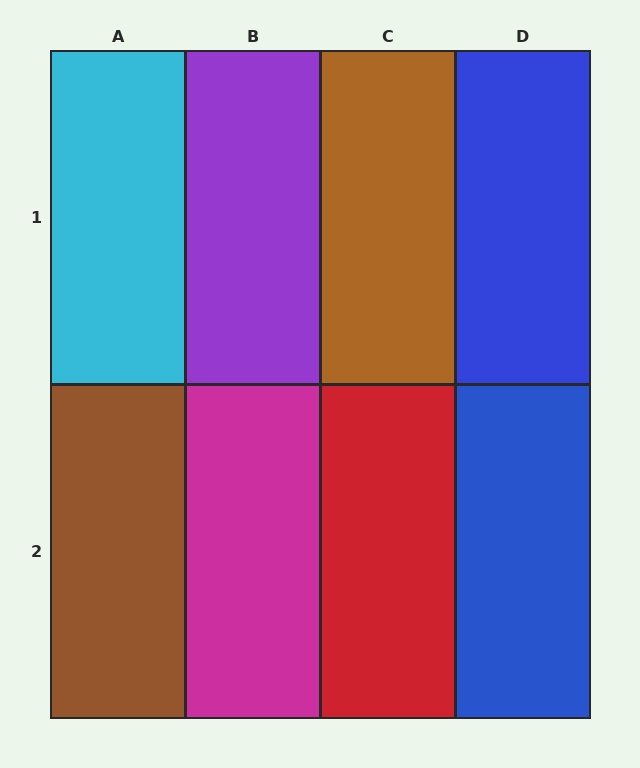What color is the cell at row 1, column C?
Brown.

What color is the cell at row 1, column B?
Purple.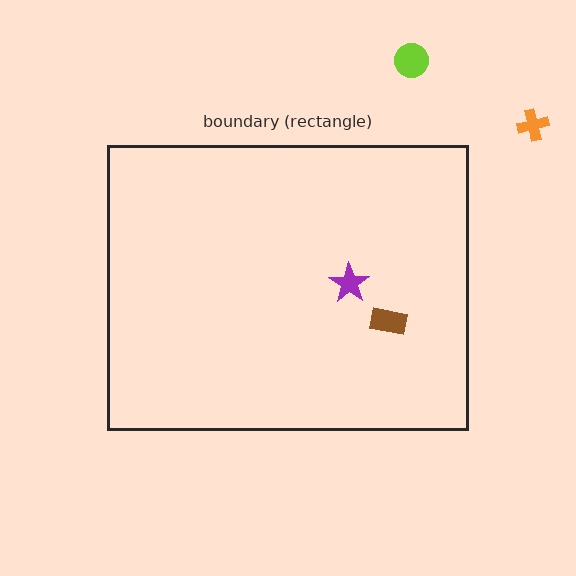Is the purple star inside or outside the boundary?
Inside.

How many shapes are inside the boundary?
2 inside, 2 outside.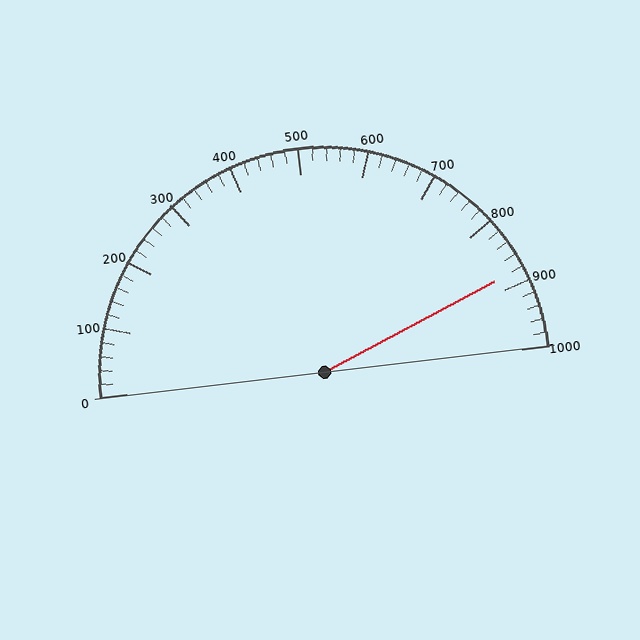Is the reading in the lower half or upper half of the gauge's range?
The reading is in the upper half of the range (0 to 1000).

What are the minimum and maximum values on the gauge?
The gauge ranges from 0 to 1000.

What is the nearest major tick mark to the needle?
The nearest major tick mark is 900.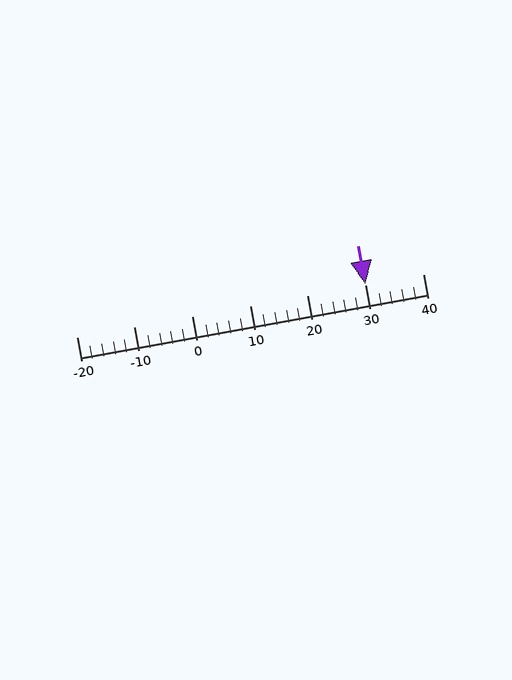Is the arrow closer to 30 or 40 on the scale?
The arrow is closer to 30.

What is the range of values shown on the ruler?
The ruler shows values from -20 to 40.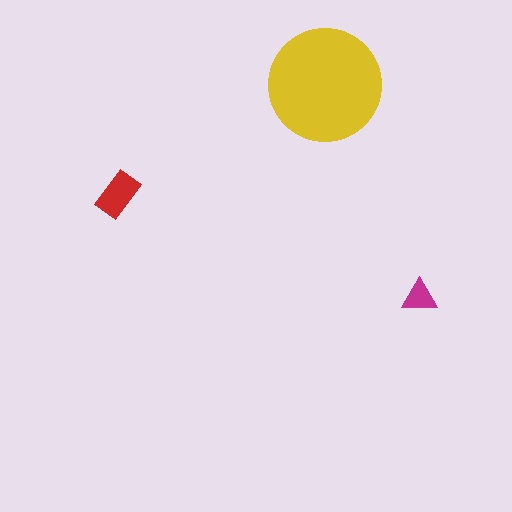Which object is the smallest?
The magenta triangle.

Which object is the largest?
The yellow circle.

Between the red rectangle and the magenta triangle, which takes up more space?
The red rectangle.